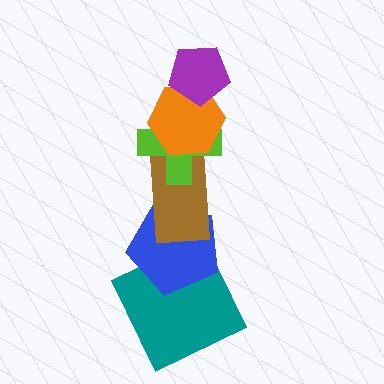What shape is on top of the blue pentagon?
The brown rectangle is on top of the blue pentagon.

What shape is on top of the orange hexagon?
The purple pentagon is on top of the orange hexagon.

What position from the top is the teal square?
The teal square is 6th from the top.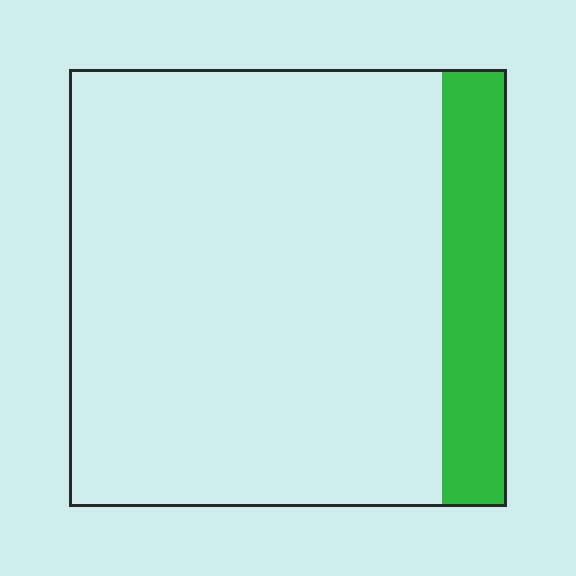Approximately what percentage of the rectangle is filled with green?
Approximately 15%.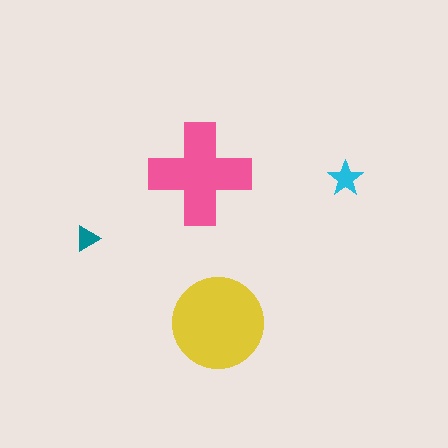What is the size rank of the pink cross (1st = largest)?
2nd.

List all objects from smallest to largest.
The teal triangle, the cyan star, the pink cross, the yellow circle.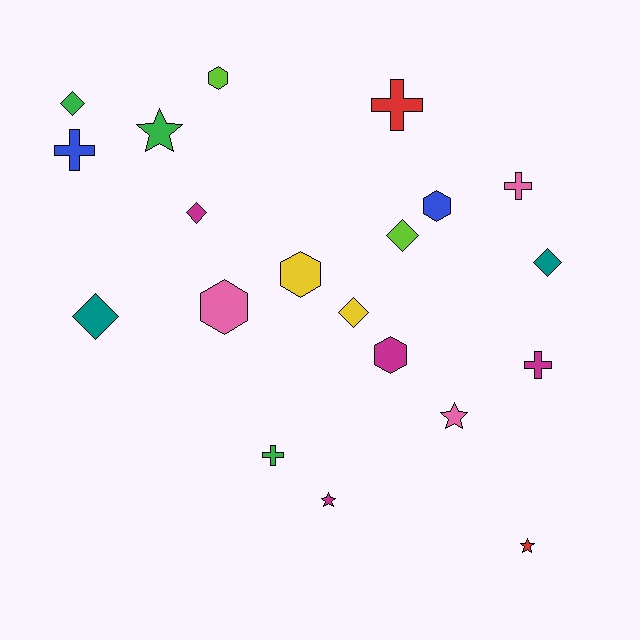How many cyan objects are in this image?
There are no cyan objects.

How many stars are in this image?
There are 4 stars.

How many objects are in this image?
There are 20 objects.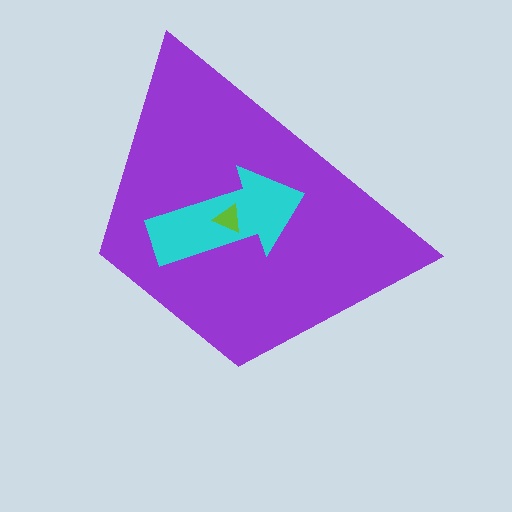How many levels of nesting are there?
3.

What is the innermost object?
The lime triangle.